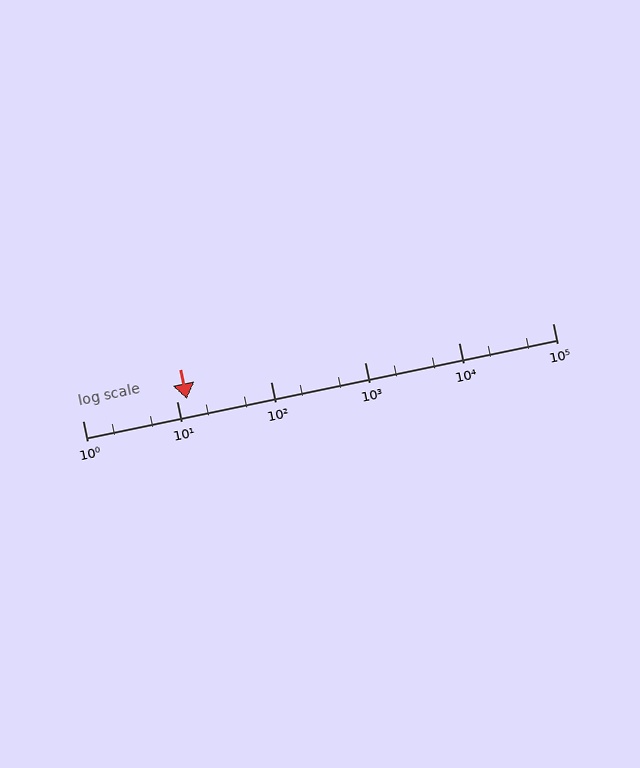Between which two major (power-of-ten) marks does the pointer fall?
The pointer is between 10 and 100.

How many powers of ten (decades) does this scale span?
The scale spans 5 decades, from 1 to 100000.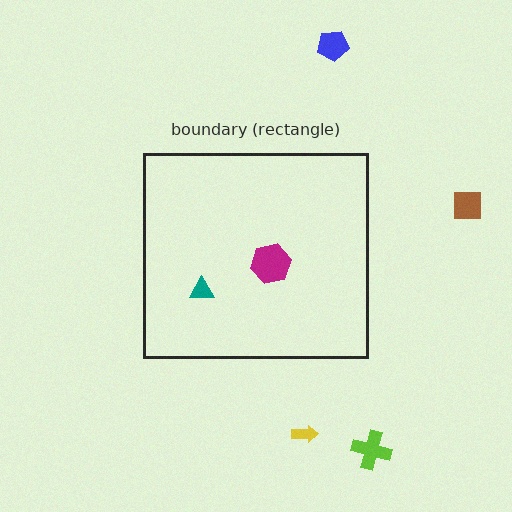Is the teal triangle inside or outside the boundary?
Inside.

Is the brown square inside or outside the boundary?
Outside.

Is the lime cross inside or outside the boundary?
Outside.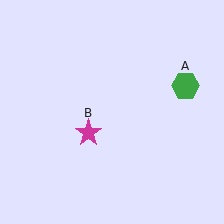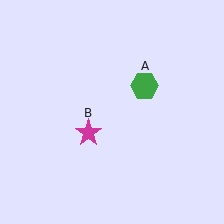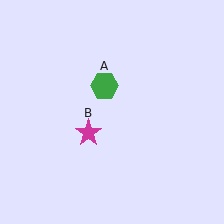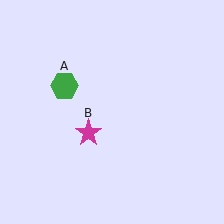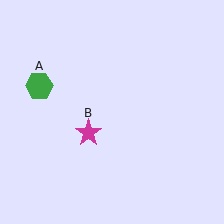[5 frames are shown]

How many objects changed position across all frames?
1 object changed position: green hexagon (object A).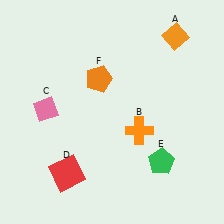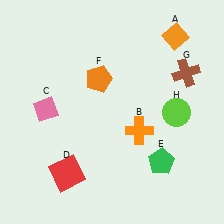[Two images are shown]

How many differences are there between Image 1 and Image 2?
There are 2 differences between the two images.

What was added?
A brown cross (G), a lime circle (H) were added in Image 2.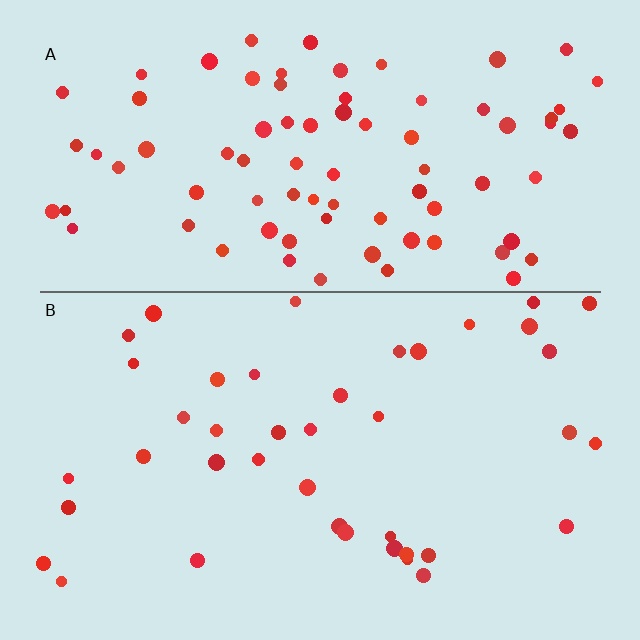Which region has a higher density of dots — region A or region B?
A (the top).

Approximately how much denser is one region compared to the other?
Approximately 2.1× — region A over region B.